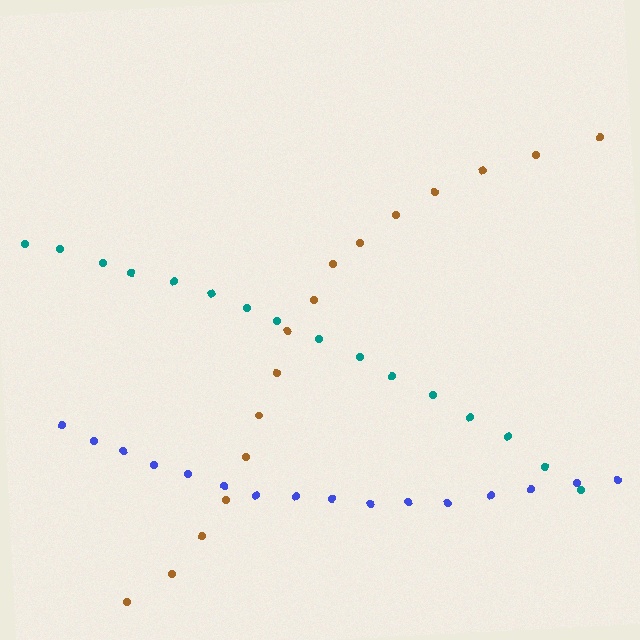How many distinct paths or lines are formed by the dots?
There are 3 distinct paths.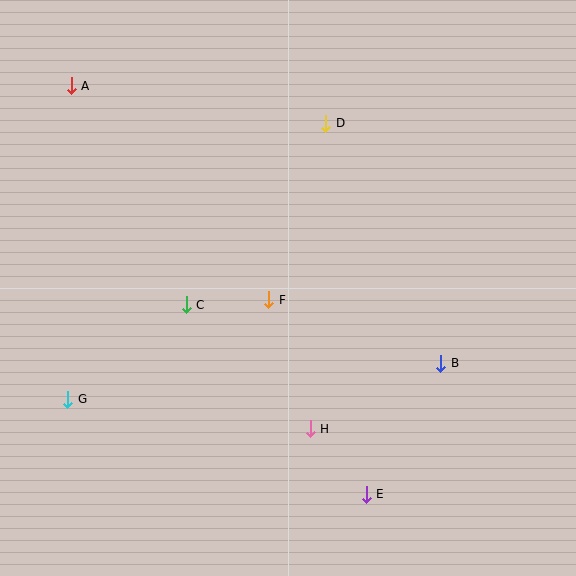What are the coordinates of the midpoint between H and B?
The midpoint between H and B is at (375, 396).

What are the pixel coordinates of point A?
Point A is at (71, 86).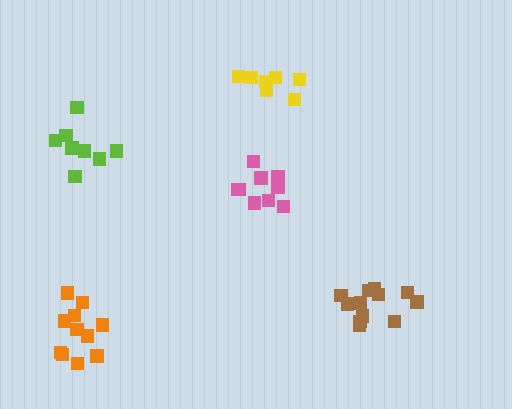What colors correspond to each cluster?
The clusters are colored: yellow, brown, lime, orange, pink.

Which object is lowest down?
The orange cluster is bottommost.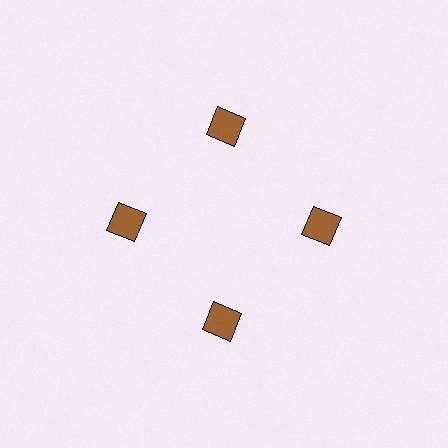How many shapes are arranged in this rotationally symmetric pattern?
There are 4 shapes, arranged in 4 groups of 1.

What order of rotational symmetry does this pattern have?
This pattern has 4-fold rotational symmetry.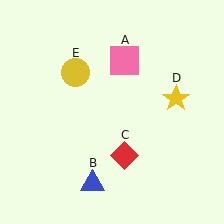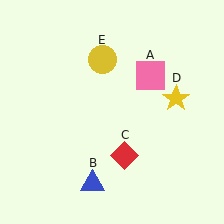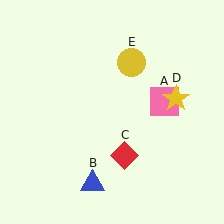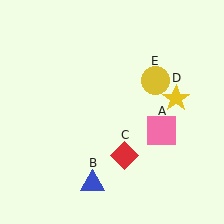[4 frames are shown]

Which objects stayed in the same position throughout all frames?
Blue triangle (object B) and red diamond (object C) and yellow star (object D) remained stationary.